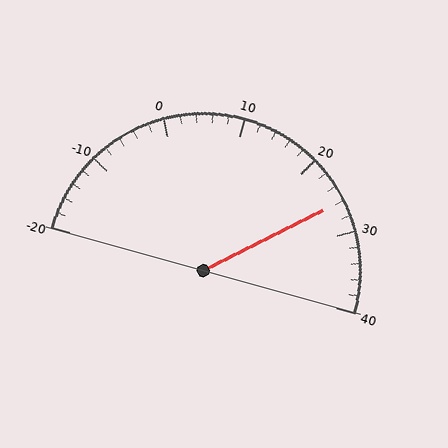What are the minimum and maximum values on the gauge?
The gauge ranges from -20 to 40.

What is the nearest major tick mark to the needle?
The nearest major tick mark is 30.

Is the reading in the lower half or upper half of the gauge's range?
The reading is in the upper half of the range (-20 to 40).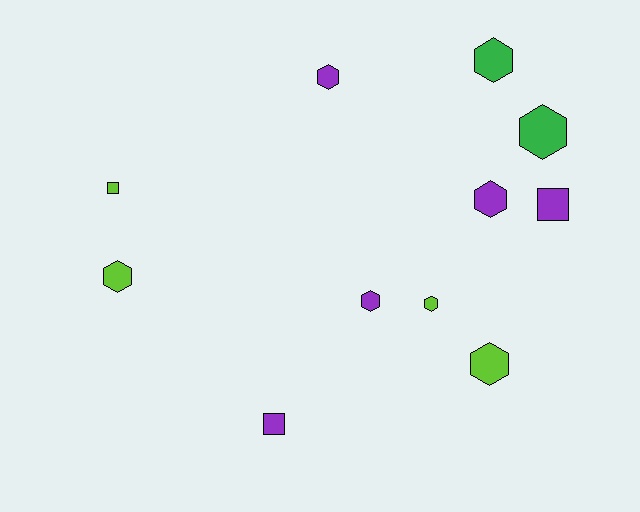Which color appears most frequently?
Purple, with 5 objects.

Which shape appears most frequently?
Hexagon, with 8 objects.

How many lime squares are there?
There is 1 lime square.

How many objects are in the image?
There are 11 objects.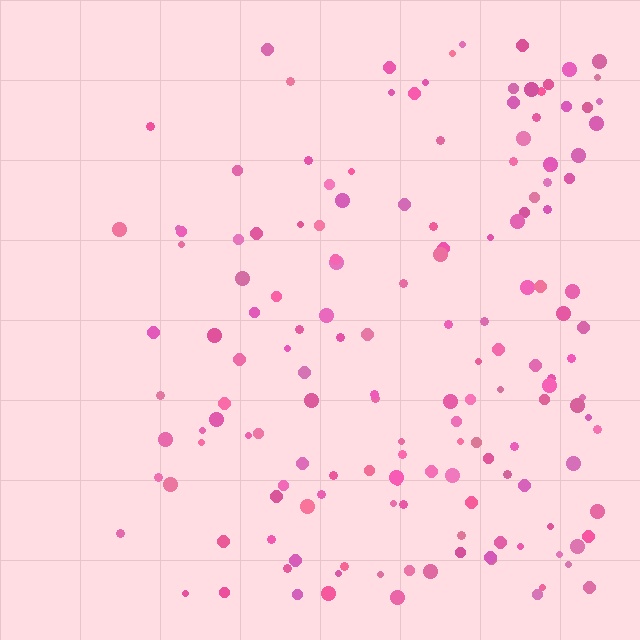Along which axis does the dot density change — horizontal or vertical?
Horizontal.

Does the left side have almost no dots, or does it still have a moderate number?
Still a moderate number, just noticeably fewer than the right.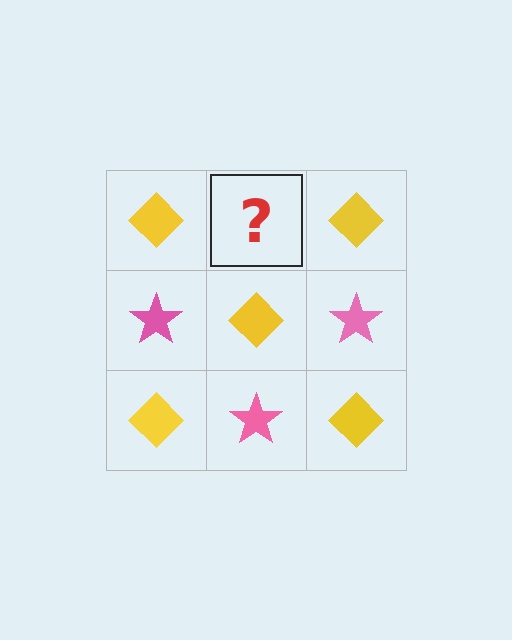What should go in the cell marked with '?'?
The missing cell should contain a pink star.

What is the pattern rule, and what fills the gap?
The rule is that it alternates yellow diamond and pink star in a checkerboard pattern. The gap should be filled with a pink star.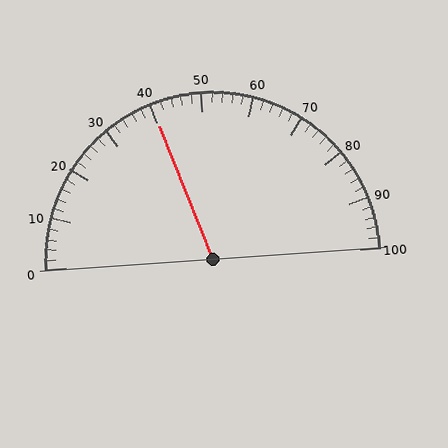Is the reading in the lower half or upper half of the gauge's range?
The reading is in the lower half of the range (0 to 100).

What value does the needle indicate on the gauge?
The needle indicates approximately 40.